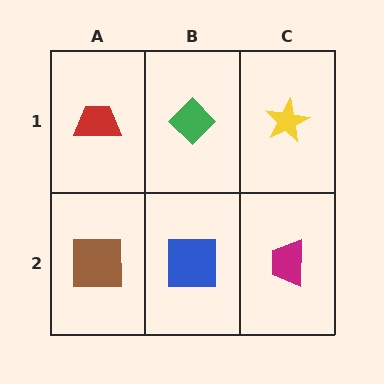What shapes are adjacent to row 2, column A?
A red trapezoid (row 1, column A), a blue square (row 2, column B).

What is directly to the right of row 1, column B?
A yellow star.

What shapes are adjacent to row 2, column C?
A yellow star (row 1, column C), a blue square (row 2, column B).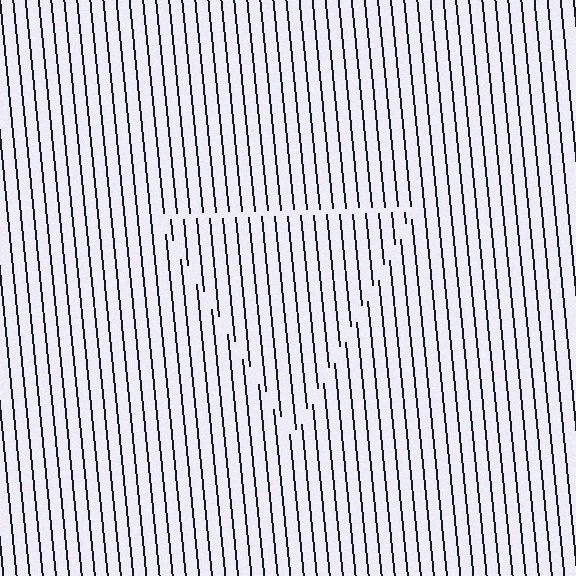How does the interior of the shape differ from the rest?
The interior of the shape contains the same grating, shifted by half a period — the contour is defined by the phase discontinuity where line-ends from the inner and outer gratings abut.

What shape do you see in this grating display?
An illusory triangle. The interior of the shape contains the same grating, shifted by half a period — the contour is defined by the phase discontinuity where line-ends from the inner and outer gratings abut.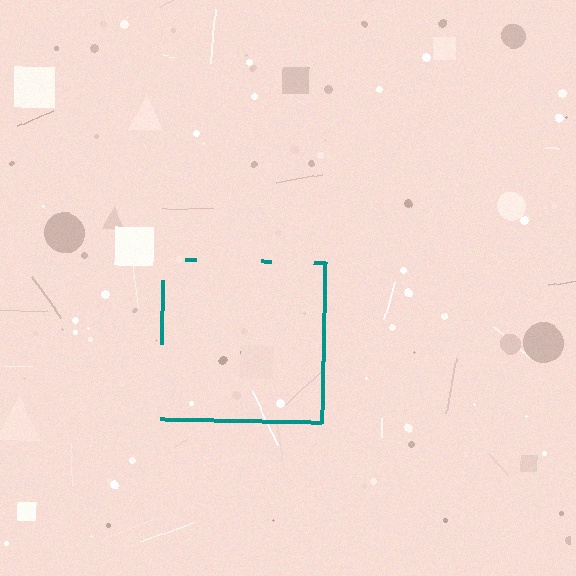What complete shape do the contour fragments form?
The contour fragments form a square.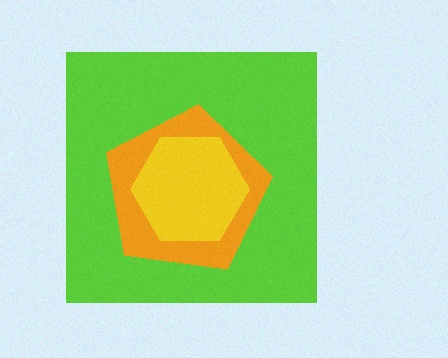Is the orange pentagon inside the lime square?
Yes.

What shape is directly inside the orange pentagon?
The yellow hexagon.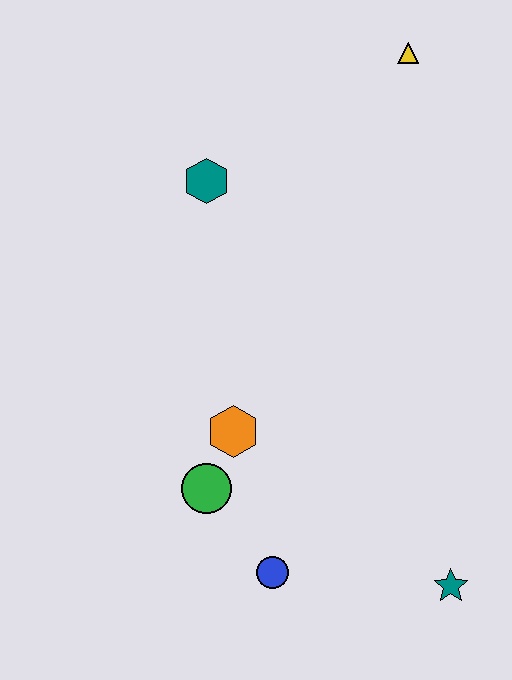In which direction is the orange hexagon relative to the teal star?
The orange hexagon is to the left of the teal star.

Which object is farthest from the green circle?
The yellow triangle is farthest from the green circle.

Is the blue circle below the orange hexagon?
Yes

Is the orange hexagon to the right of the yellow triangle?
No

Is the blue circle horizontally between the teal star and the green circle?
Yes